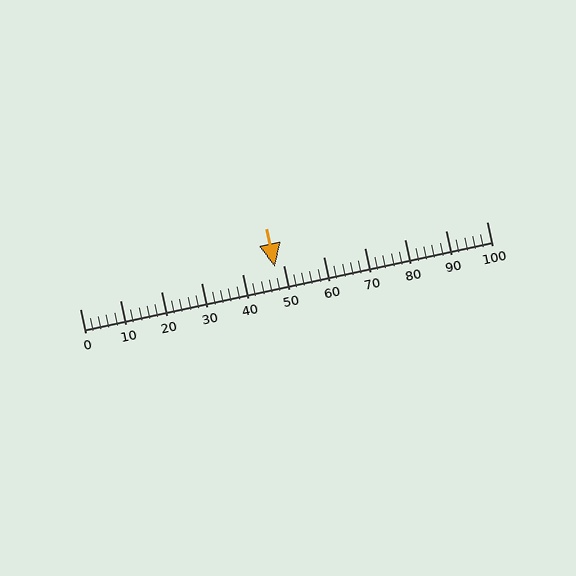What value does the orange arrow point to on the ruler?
The orange arrow points to approximately 48.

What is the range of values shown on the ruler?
The ruler shows values from 0 to 100.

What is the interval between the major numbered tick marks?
The major tick marks are spaced 10 units apart.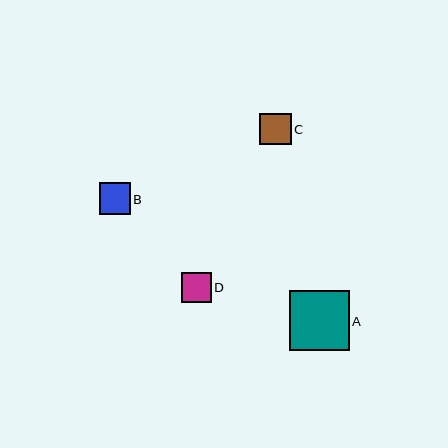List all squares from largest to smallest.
From largest to smallest: A, C, B, D.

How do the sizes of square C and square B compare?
Square C and square B are approximately the same size.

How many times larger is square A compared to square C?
Square A is approximately 1.9 times the size of square C.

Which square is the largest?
Square A is the largest with a size of approximately 60 pixels.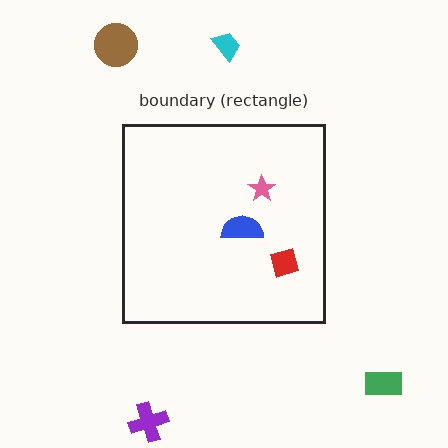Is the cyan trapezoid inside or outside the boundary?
Outside.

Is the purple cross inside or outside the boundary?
Outside.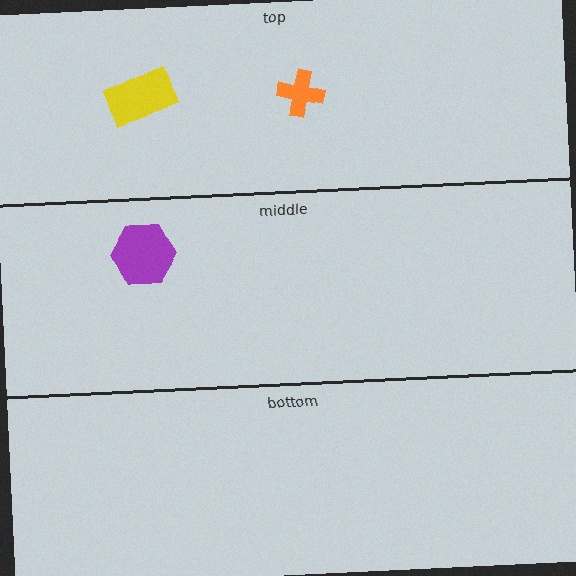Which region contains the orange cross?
The top region.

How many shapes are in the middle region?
1.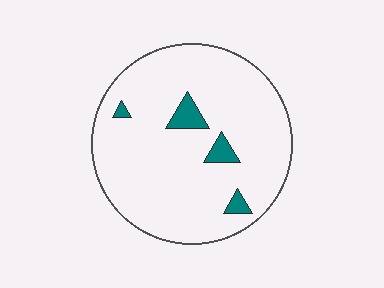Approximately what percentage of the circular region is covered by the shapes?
Approximately 5%.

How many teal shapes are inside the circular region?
4.